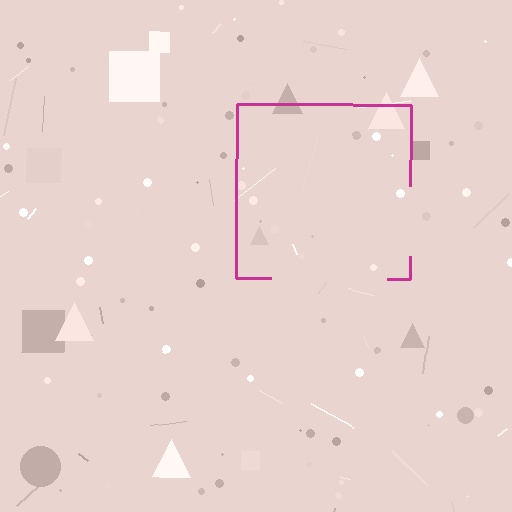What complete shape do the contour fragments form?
The contour fragments form a square.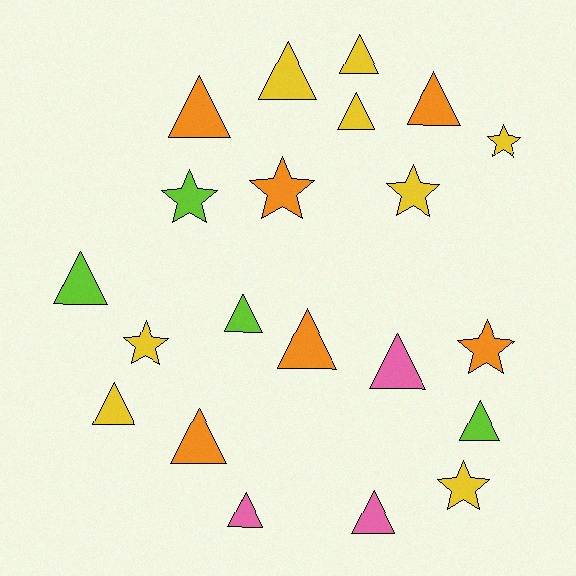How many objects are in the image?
There are 21 objects.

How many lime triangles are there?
There are 3 lime triangles.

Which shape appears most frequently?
Triangle, with 14 objects.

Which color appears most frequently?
Yellow, with 8 objects.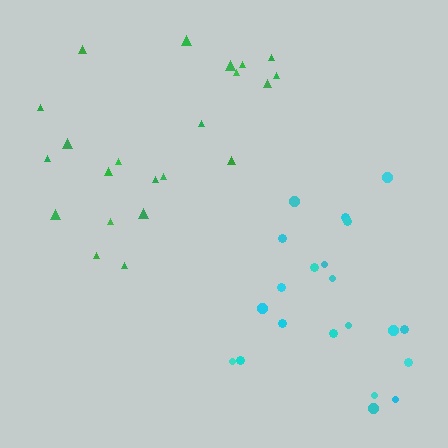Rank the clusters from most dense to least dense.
cyan, green.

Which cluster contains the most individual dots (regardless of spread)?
Green (22).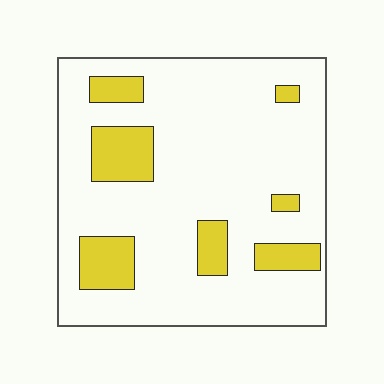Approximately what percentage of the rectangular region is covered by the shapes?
Approximately 15%.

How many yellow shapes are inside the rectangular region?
7.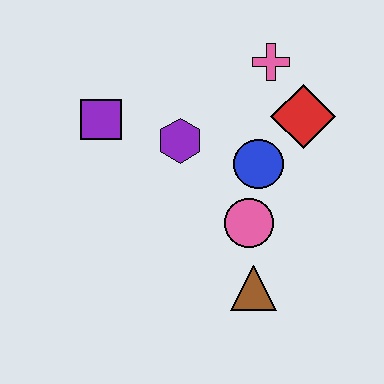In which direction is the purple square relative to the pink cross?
The purple square is to the left of the pink cross.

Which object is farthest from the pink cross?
The brown triangle is farthest from the pink cross.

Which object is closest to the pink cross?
The red diamond is closest to the pink cross.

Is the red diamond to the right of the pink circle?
Yes